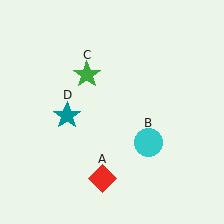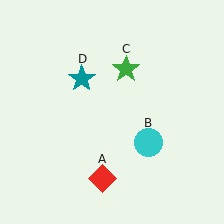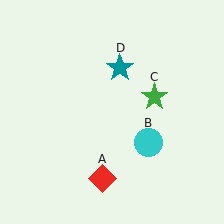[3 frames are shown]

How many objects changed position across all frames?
2 objects changed position: green star (object C), teal star (object D).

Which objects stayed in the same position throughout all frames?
Red diamond (object A) and cyan circle (object B) remained stationary.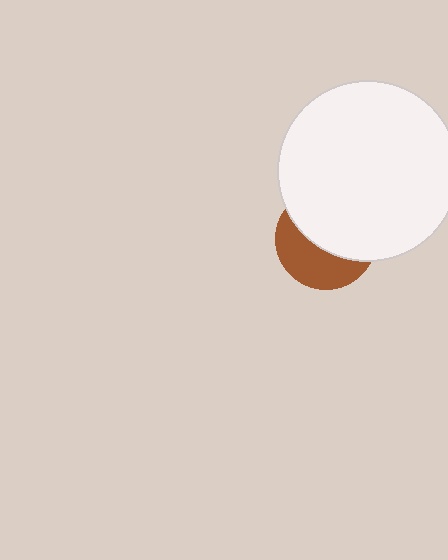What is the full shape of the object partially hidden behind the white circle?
The partially hidden object is a brown circle.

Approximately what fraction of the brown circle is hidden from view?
Roughly 58% of the brown circle is hidden behind the white circle.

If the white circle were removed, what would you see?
You would see the complete brown circle.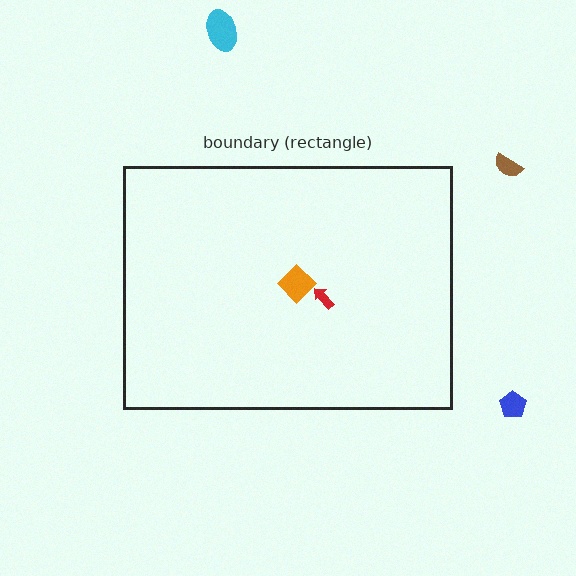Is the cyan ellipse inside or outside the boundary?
Outside.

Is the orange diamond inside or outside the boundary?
Inside.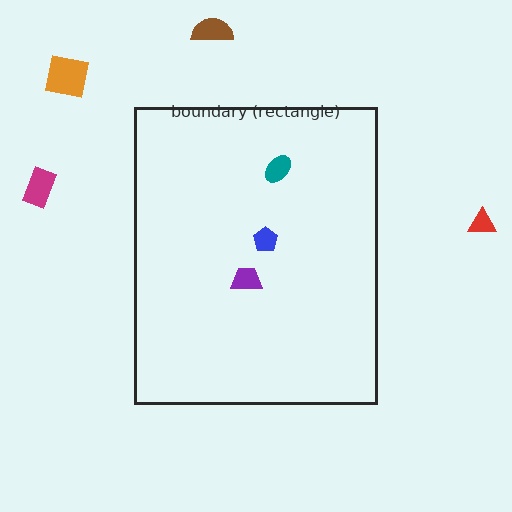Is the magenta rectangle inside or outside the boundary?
Outside.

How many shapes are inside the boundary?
3 inside, 4 outside.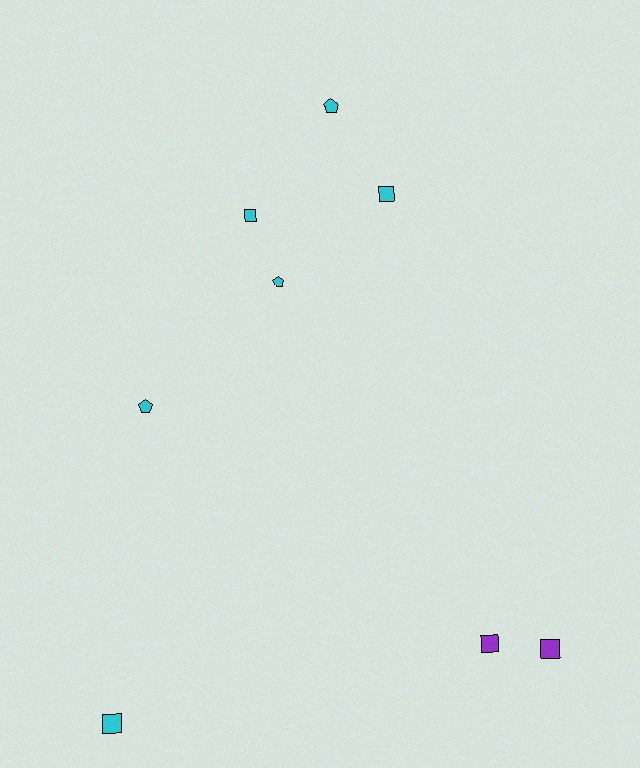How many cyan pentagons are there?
There are 3 cyan pentagons.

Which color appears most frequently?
Cyan, with 6 objects.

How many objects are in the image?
There are 8 objects.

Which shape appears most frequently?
Square, with 5 objects.